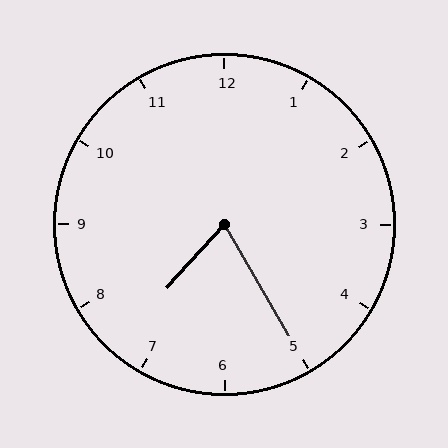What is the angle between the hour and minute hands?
Approximately 72 degrees.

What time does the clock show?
7:25.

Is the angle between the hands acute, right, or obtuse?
It is acute.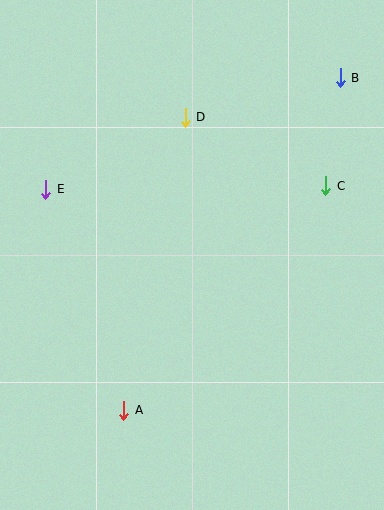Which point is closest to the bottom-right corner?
Point A is closest to the bottom-right corner.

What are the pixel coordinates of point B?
Point B is at (340, 78).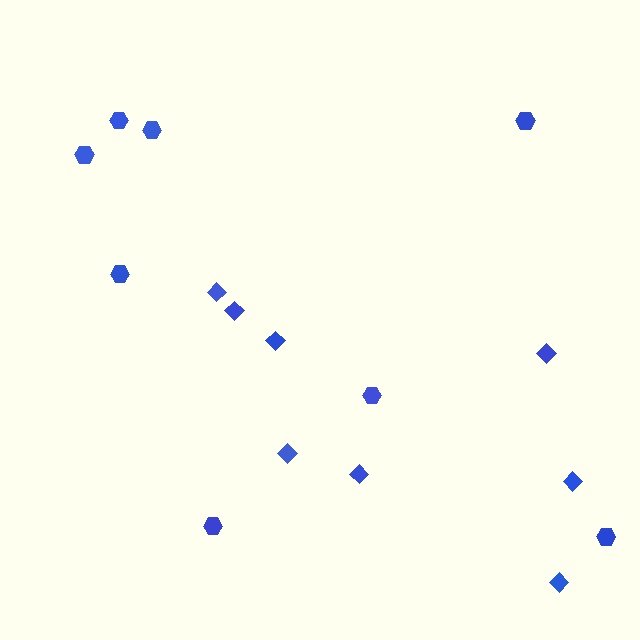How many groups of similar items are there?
There are 2 groups: one group of diamonds (8) and one group of hexagons (8).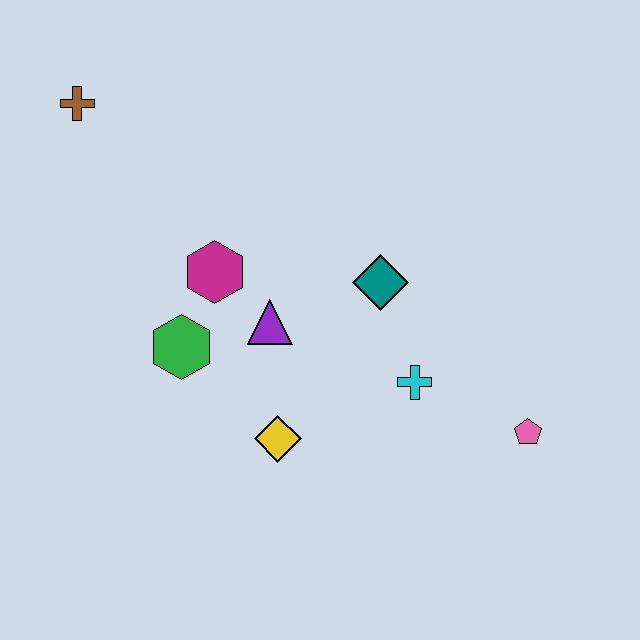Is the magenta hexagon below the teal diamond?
No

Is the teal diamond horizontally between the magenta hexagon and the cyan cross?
Yes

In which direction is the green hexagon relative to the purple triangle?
The green hexagon is to the left of the purple triangle.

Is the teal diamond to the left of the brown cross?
No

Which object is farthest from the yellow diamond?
The brown cross is farthest from the yellow diamond.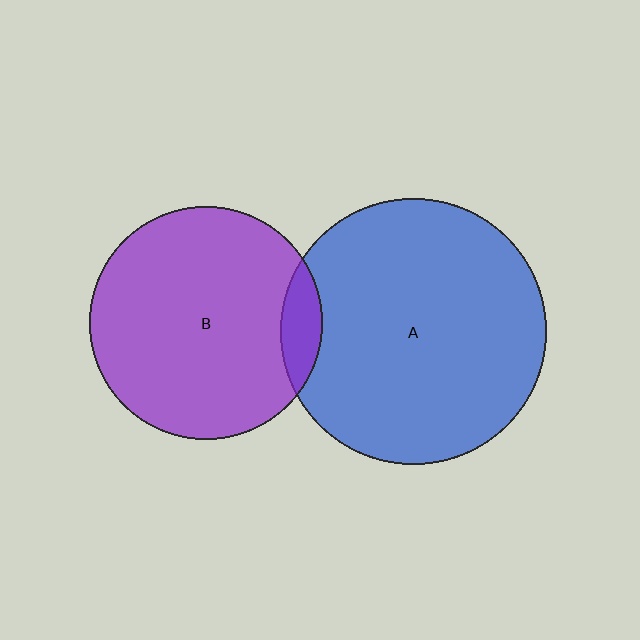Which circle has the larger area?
Circle A (blue).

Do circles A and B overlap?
Yes.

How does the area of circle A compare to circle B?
Approximately 1.3 times.